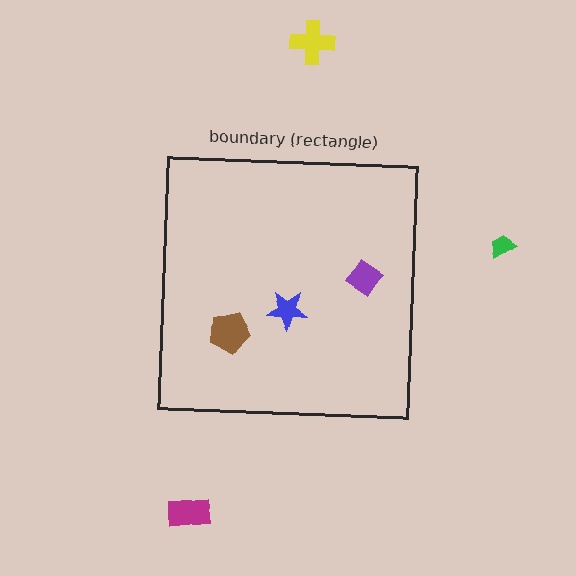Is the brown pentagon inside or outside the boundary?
Inside.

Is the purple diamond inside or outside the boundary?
Inside.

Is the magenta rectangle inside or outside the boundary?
Outside.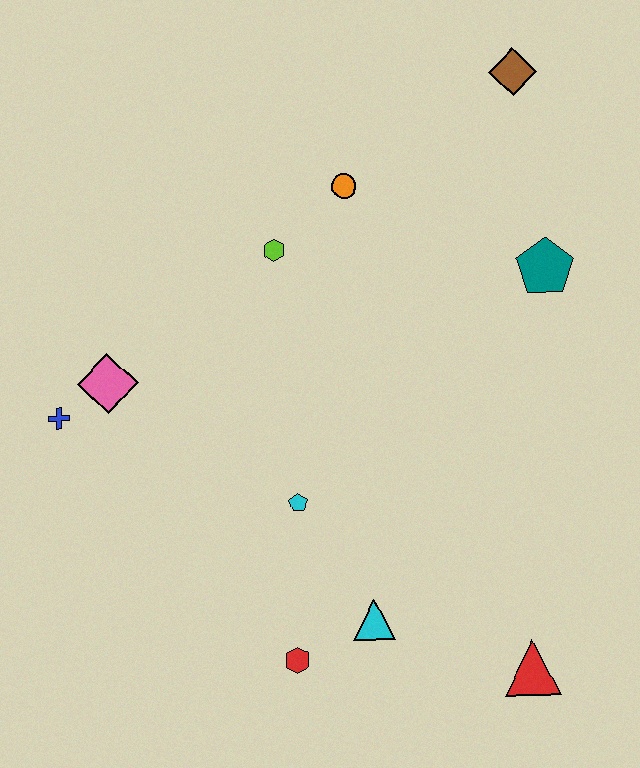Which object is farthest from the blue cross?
The brown diamond is farthest from the blue cross.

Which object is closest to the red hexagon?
The cyan triangle is closest to the red hexagon.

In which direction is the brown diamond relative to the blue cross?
The brown diamond is to the right of the blue cross.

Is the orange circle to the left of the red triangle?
Yes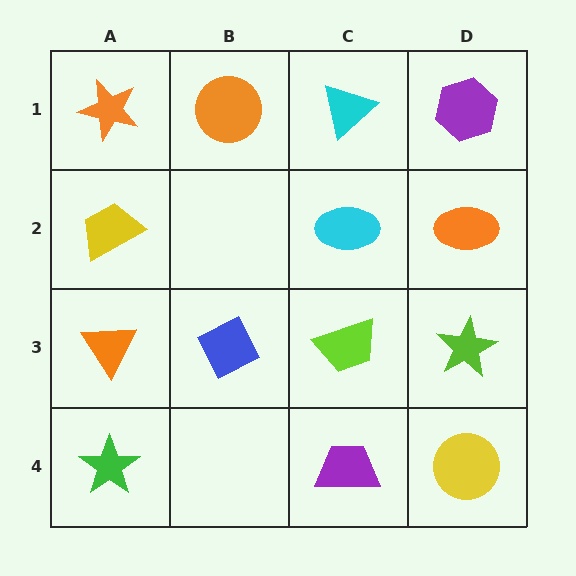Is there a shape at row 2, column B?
No, that cell is empty.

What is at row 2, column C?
A cyan ellipse.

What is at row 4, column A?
A green star.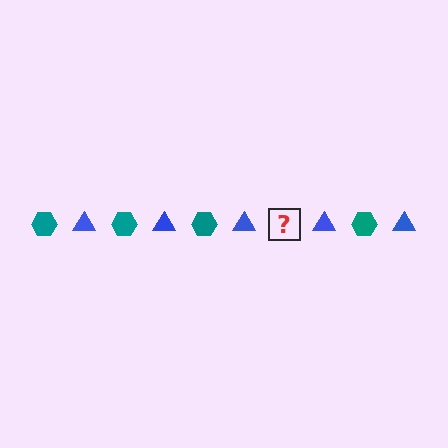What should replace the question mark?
The question mark should be replaced with a teal hexagon.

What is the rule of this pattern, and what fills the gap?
The rule is that the pattern alternates between teal hexagon and blue triangle. The gap should be filled with a teal hexagon.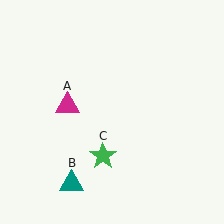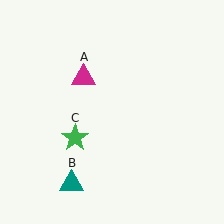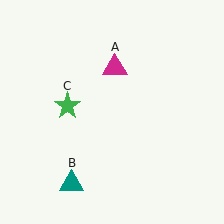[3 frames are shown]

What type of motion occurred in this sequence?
The magenta triangle (object A), green star (object C) rotated clockwise around the center of the scene.